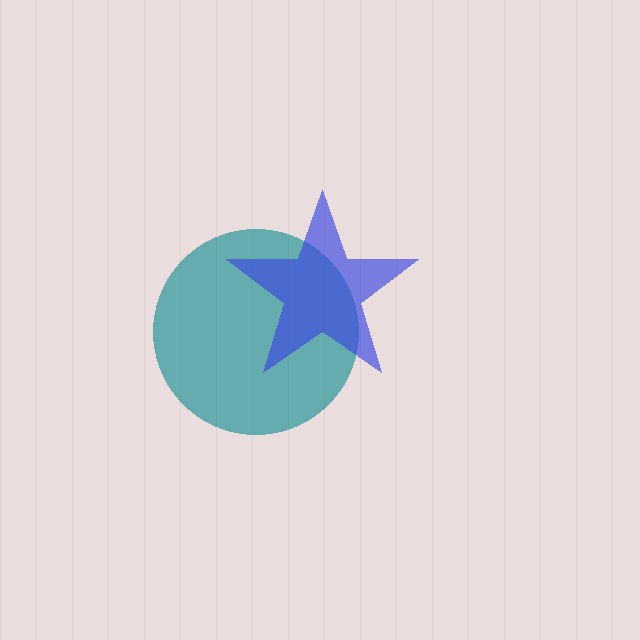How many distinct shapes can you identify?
There are 2 distinct shapes: a teal circle, a blue star.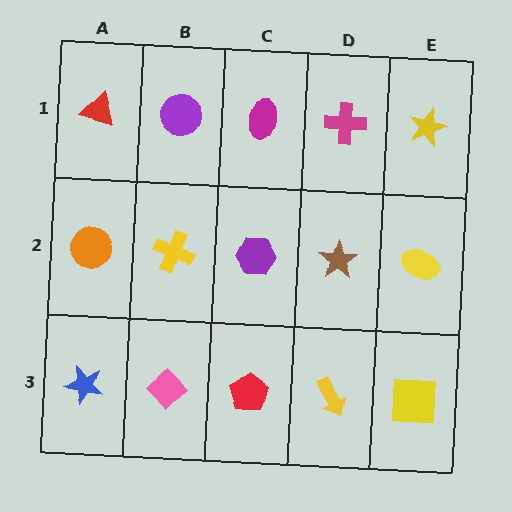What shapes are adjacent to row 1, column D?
A brown star (row 2, column D), a magenta ellipse (row 1, column C), a yellow star (row 1, column E).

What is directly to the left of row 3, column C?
A pink diamond.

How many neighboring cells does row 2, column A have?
3.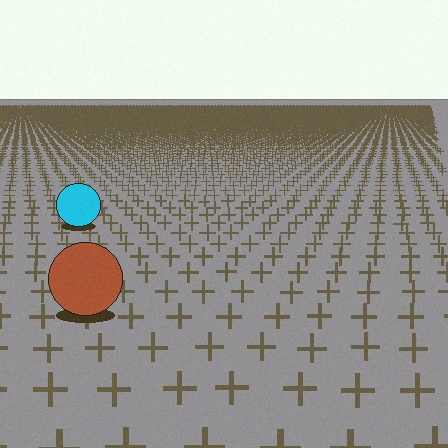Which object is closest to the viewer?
The brown circle is closest. The texture marks near it are larger and more spread out.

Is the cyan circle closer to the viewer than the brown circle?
No. The brown circle is closer — you can tell from the texture gradient: the ground texture is coarser near it.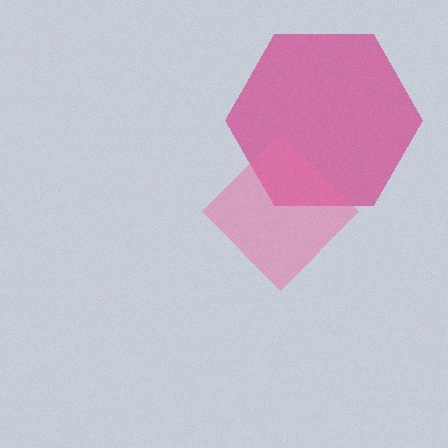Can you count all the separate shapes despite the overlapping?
Yes, there are 2 separate shapes.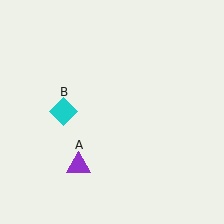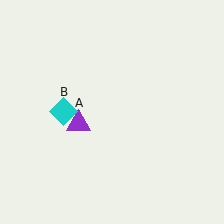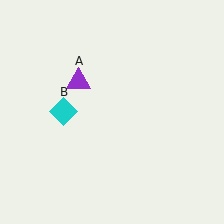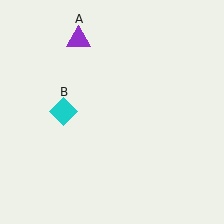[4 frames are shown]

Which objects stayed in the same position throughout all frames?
Cyan diamond (object B) remained stationary.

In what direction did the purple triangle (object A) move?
The purple triangle (object A) moved up.